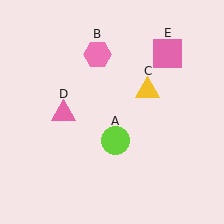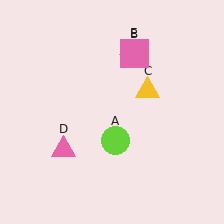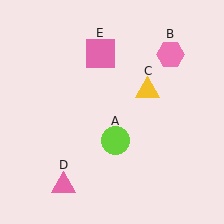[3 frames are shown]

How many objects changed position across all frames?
3 objects changed position: pink hexagon (object B), pink triangle (object D), pink square (object E).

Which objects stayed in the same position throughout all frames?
Lime circle (object A) and yellow triangle (object C) remained stationary.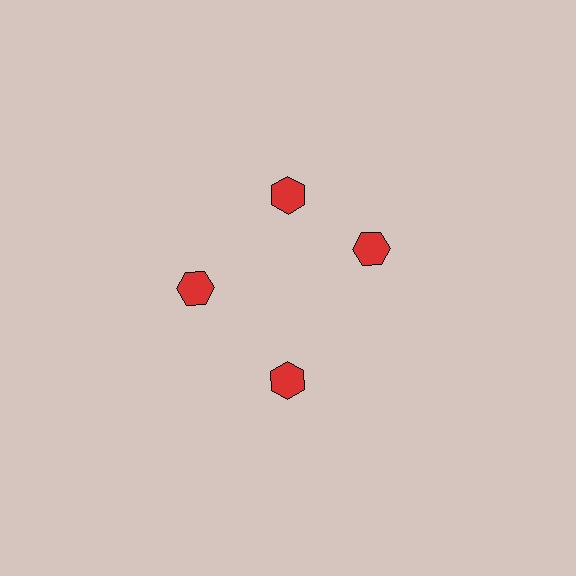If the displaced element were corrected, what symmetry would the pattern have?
It would have 4-fold rotational symmetry — the pattern would map onto itself every 90 degrees.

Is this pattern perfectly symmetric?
No. The 4 red hexagons are arranged in a ring, but one element near the 3 o'clock position is rotated out of alignment along the ring, breaking the 4-fold rotational symmetry.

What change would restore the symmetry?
The symmetry would be restored by rotating it back into even spacing with its neighbors so that all 4 hexagons sit at equal angles and equal distance from the center.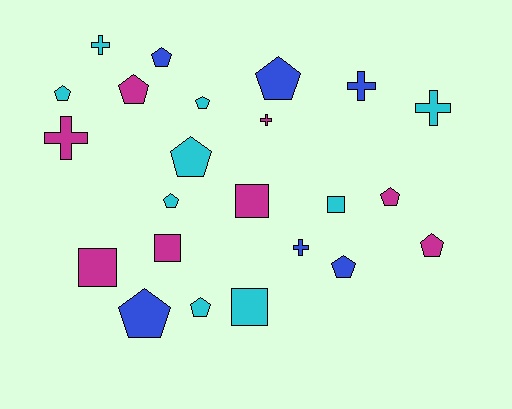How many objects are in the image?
There are 23 objects.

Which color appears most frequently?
Cyan, with 9 objects.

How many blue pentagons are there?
There are 4 blue pentagons.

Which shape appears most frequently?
Pentagon, with 12 objects.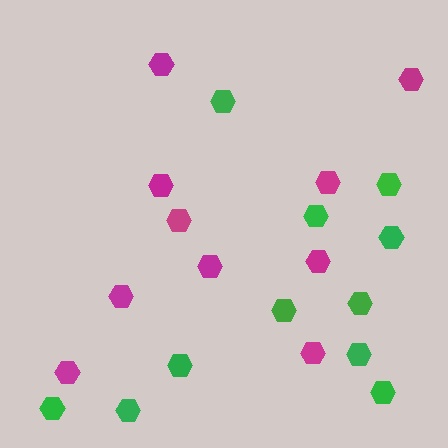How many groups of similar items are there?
There are 2 groups: one group of magenta hexagons (10) and one group of green hexagons (11).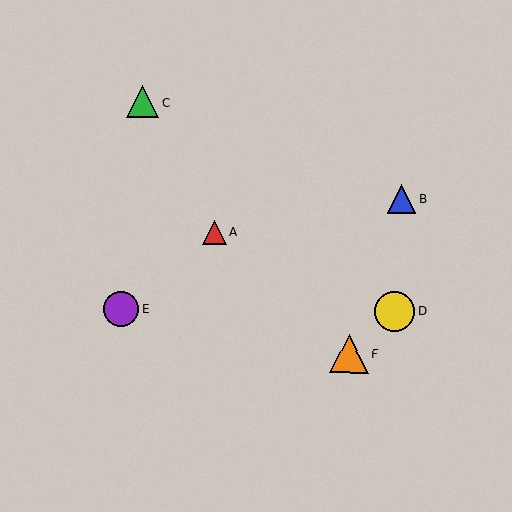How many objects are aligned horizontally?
2 objects (D, E) are aligned horizontally.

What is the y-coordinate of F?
Object F is at y≈354.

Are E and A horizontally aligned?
No, E is at y≈310 and A is at y≈232.